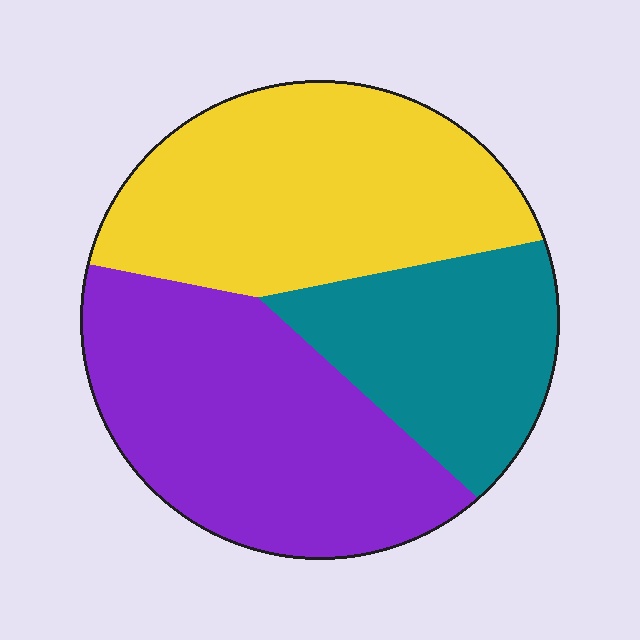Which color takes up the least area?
Teal, at roughly 25%.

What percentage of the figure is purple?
Purple covers 39% of the figure.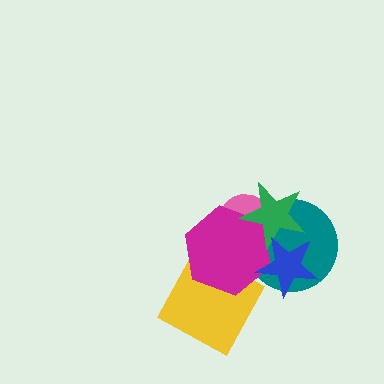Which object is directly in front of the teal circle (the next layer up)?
The magenta hexagon is directly in front of the teal circle.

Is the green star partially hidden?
Yes, it is partially covered by another shape.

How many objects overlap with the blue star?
4 objects overlap with the blue star.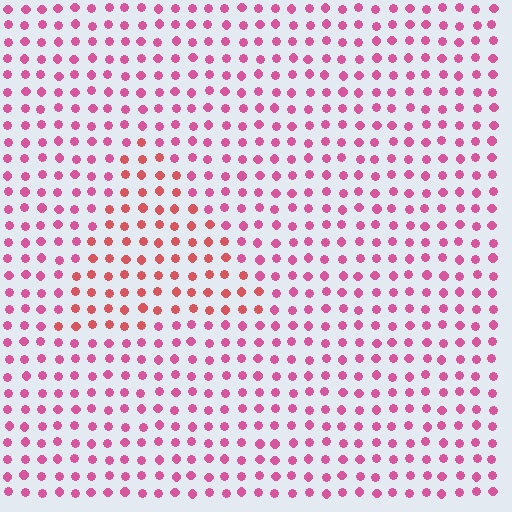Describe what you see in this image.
The image is filled with small pink elements in a uniform arrangement. A triangle-shaped region is visible where the elements are tinted to a slightly different hue, forming a subtle color boundary.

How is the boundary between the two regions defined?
The boundary is defined purely by a slight shift in hue (about 30 degrees). Spacing, size, and orientation are identical on both sides.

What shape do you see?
I see a triangle.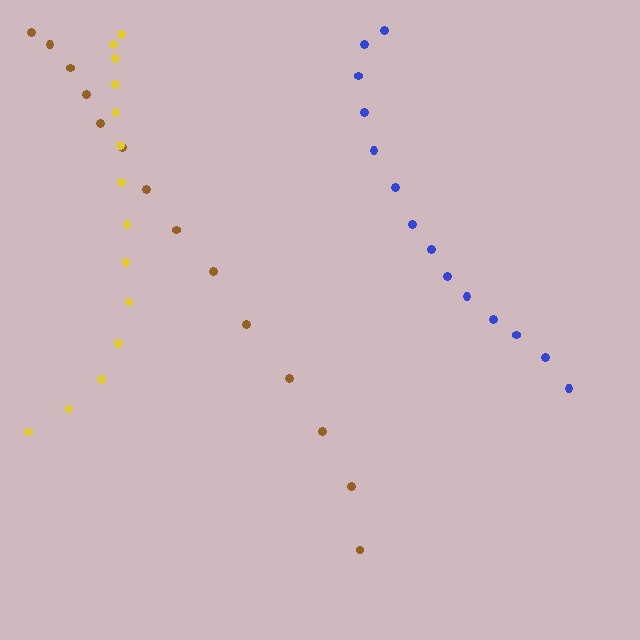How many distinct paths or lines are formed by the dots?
There are 3 distinct paths.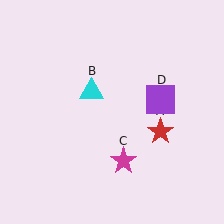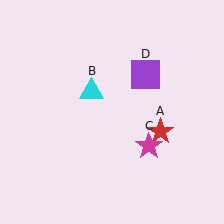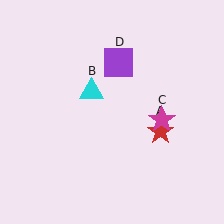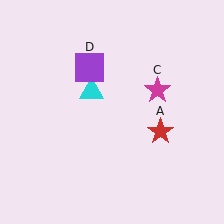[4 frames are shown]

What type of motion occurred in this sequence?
The magenta star (object C), purple square (object D) rotated counterclockwise around the center of the scene.